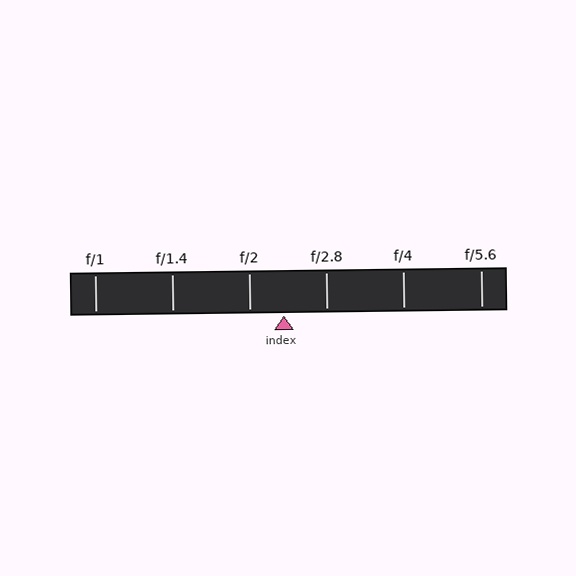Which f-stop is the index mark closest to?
The index mark is closest to f/2.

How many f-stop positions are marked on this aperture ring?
There are 6 f-stop positions marked.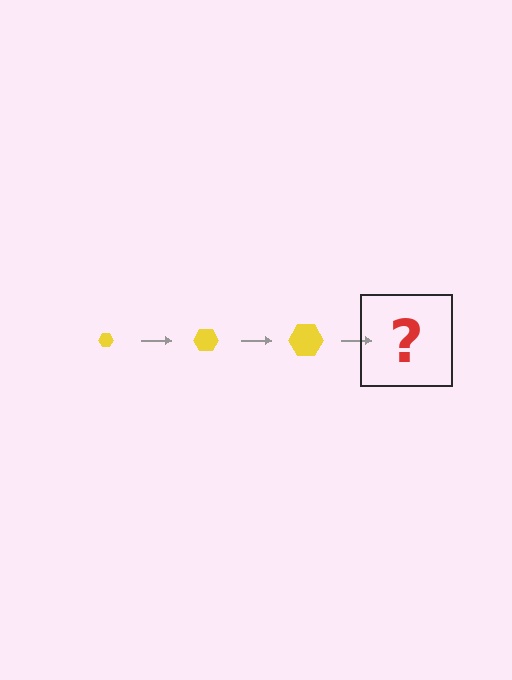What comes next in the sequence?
The next element should be a yellow hexagon, larger than the previous one.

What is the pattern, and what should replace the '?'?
The pattern is that the hexagon gets progressively larger each step. The '?' should be a yellow hexagon, larger than the previous one.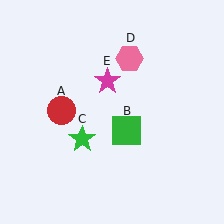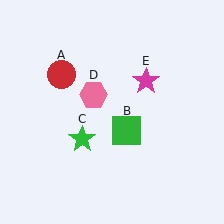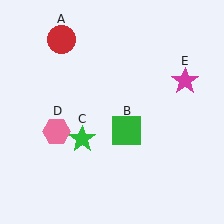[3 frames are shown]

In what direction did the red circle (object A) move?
The red circle (object A) moved up.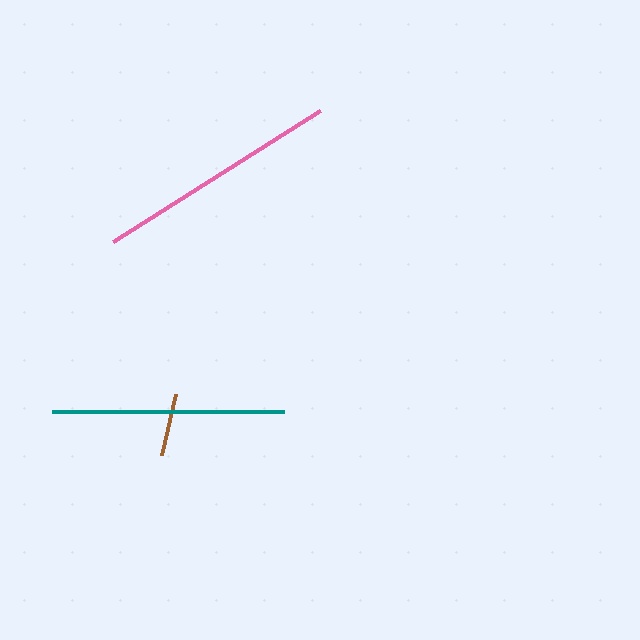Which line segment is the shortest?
The brown line is the shortest at approximately 63 pixels.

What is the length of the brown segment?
The brown segment is approximately 63 pixels long.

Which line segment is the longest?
The pink line is the longest at approximately 245 pixels.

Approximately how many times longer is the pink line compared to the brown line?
The pink line is approximately 3.9 times the length of the brown line.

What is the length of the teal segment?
The teal segment is approximately 232 pixels long.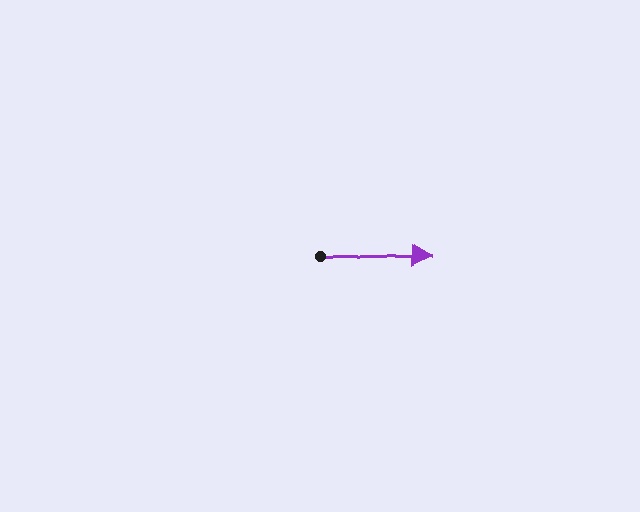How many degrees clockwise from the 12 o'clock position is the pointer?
Approximately 92 degrees.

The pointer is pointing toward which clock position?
Roughly 3 o'clock.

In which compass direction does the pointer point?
East.